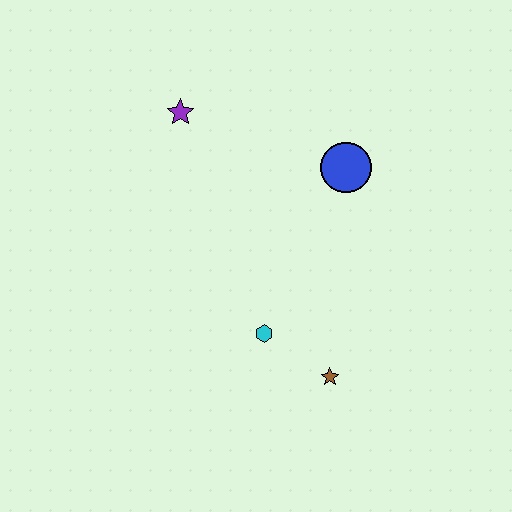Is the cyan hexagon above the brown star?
Yes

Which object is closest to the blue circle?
The purple star is closest to the blue circle.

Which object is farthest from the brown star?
The purple star is farthest from the brown star.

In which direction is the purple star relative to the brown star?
The purple star is above the brown star.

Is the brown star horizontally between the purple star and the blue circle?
Yes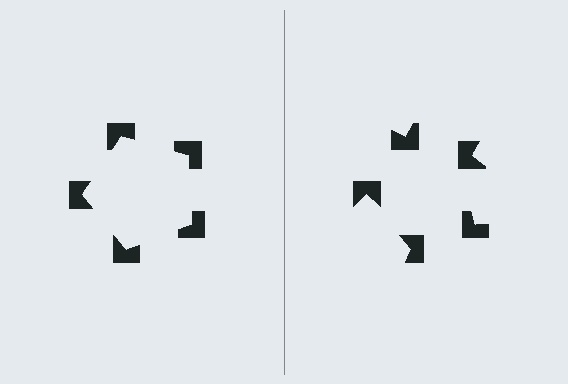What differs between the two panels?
The notched squares are positioned identically on both sides; only the wedge orientations differ. On the left they align to a pentagon; on the right they are misaligned.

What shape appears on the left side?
An illusory pentagon.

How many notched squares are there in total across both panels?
10 — 5 on each side.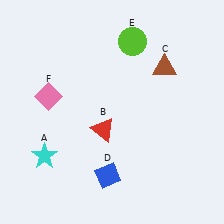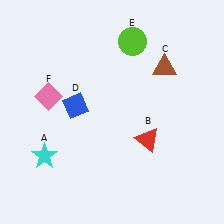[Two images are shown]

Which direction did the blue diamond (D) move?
The blue diamond (D) moved up.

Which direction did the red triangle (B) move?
The red triangle (B) moved right.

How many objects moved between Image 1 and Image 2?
2 objects moved between the two images.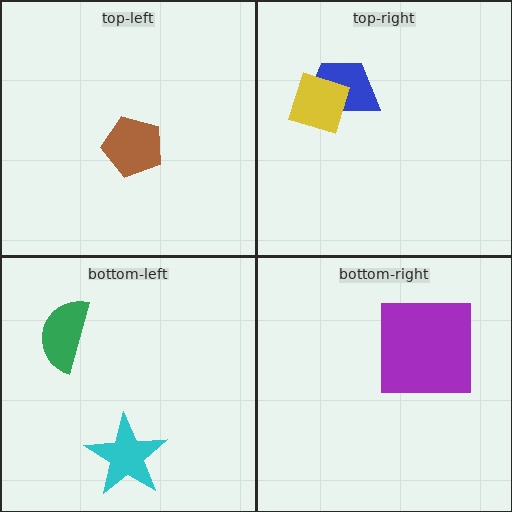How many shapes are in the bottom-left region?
2.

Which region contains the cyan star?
The bottom-left region.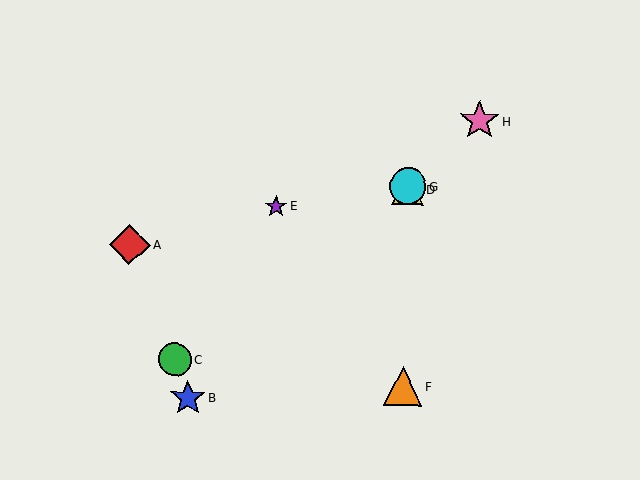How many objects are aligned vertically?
3 objects (D, F, G) are aligned vertically.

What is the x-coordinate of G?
Object G is at x≈408.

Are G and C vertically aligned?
No, G is at x≈408 and C is at x≈175.